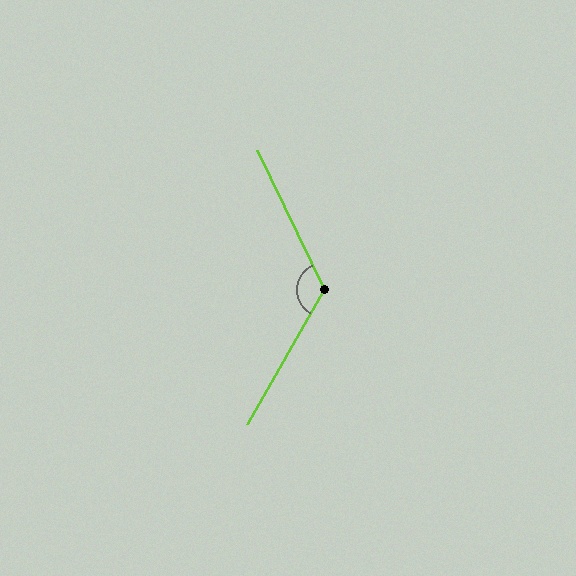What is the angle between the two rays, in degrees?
Approximately 125 degrees.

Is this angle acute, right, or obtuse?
It is obtuse.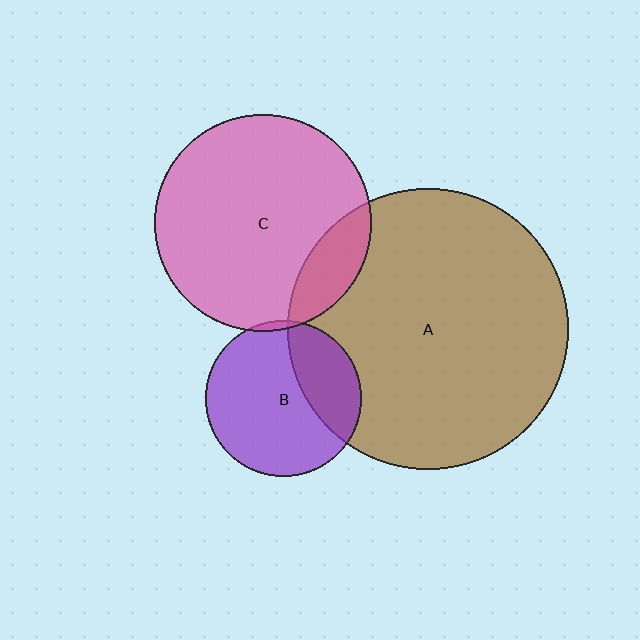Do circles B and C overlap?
Yes.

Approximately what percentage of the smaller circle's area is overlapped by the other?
Approximately 5%.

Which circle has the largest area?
Circle A (brown).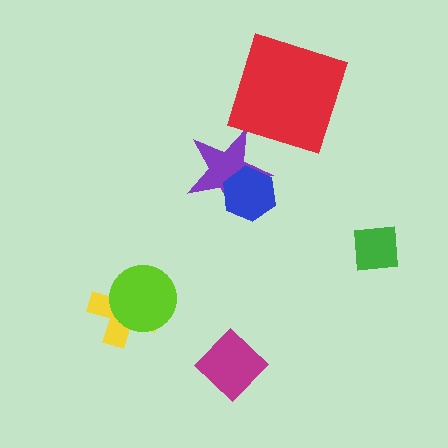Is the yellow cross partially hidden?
Yes, it is partially covered by another shape.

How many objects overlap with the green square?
0 objects overlap with the green square.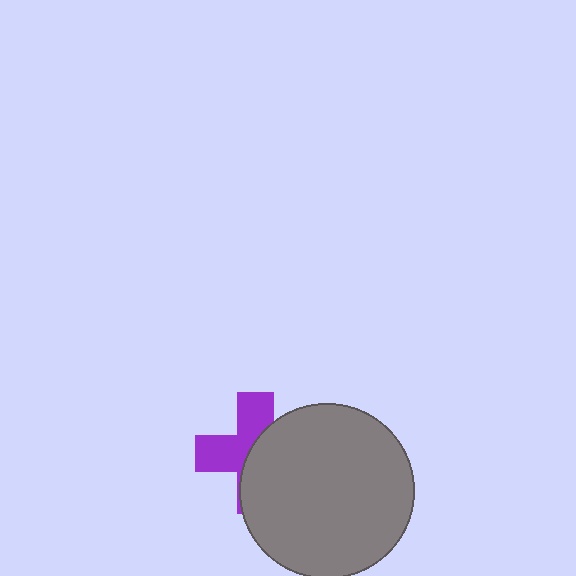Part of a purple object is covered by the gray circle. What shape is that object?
It is a cross.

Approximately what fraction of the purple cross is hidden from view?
Roughly 54% of the purple cross is hidden behind the gray circle.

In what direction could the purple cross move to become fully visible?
The purple cross could move left. That would shift it out from behind the gray circle entirely.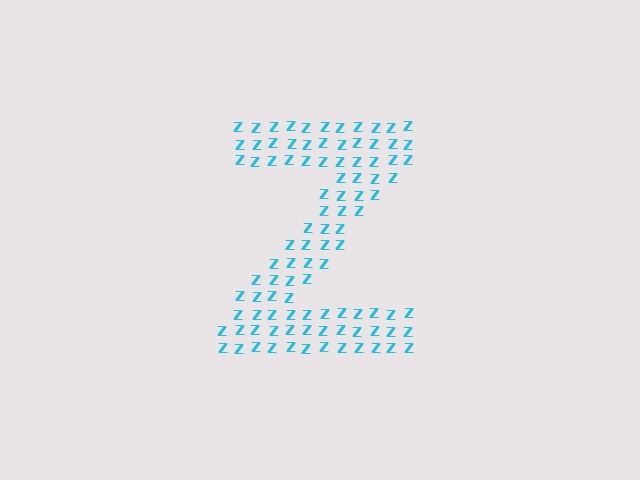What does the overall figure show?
The overall figure shows the letter Z.